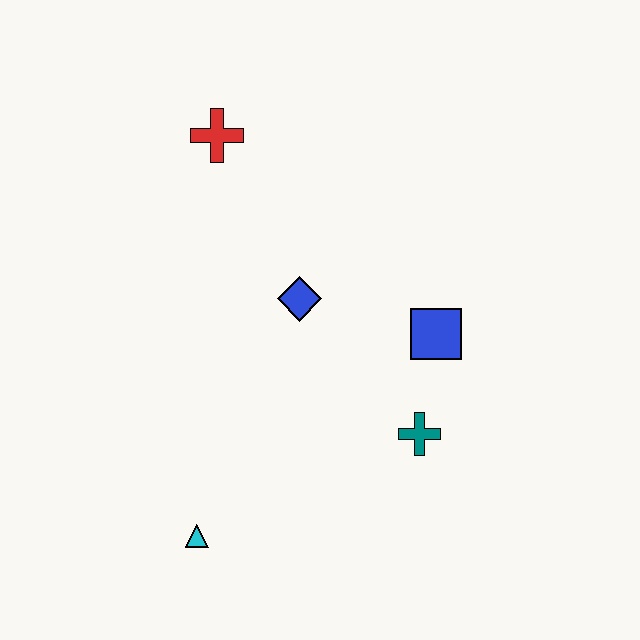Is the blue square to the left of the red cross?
No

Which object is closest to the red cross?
The blue diamond is closest to the red cross.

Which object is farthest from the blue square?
The cyan triangle is farthest from the blue square.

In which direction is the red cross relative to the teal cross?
The red cross is above the teal cross.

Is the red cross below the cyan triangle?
No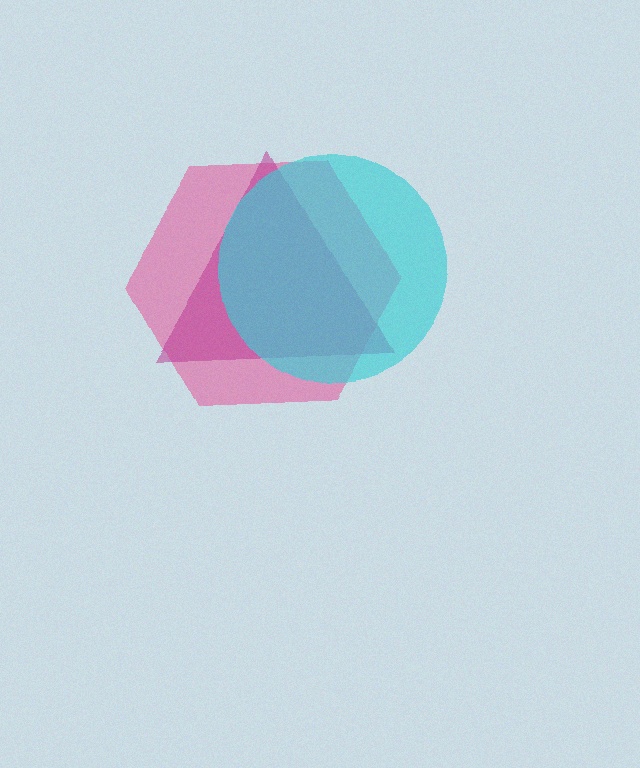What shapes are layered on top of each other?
The layered shapes are: a pink hexagon, a magenta triangle, a cyan circle.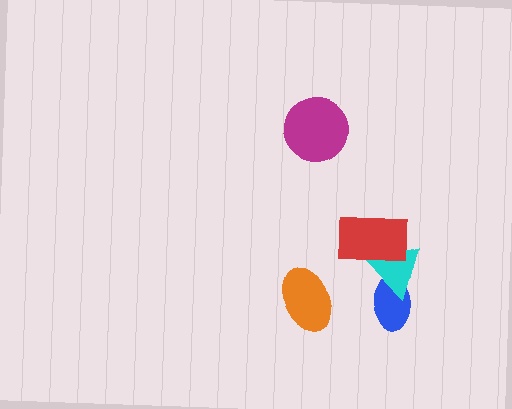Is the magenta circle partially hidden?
No, no other shape covers it.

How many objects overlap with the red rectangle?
1 object overlaps with the red rectangle.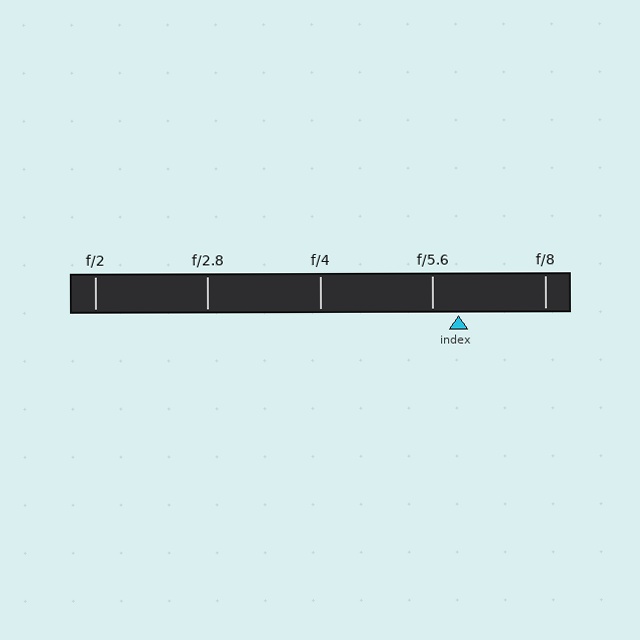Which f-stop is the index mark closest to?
The index mark is closest to f/5.6.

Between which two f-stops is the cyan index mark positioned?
The index mark is between f/5.6 and f/8.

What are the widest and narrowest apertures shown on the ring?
The widest aperture shown is f/2 and the narrowest is f/8.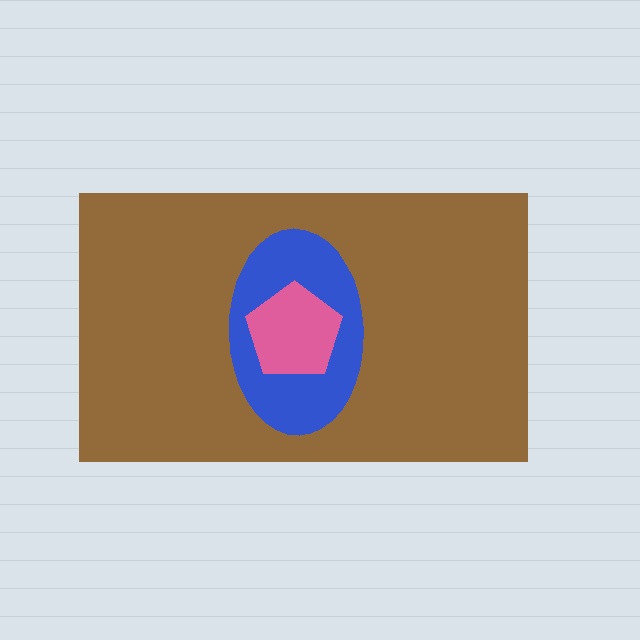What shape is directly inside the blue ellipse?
The pink pentagon.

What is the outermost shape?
The brown rectangle.